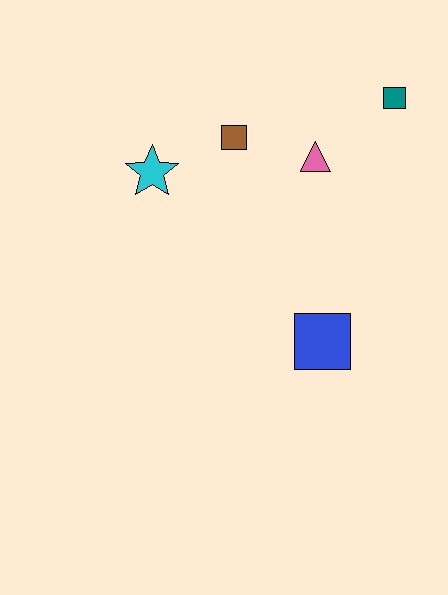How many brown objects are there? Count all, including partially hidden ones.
There is 1 brown object.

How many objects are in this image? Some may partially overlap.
There are 5 objects.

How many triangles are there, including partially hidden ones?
There is 1 triangle.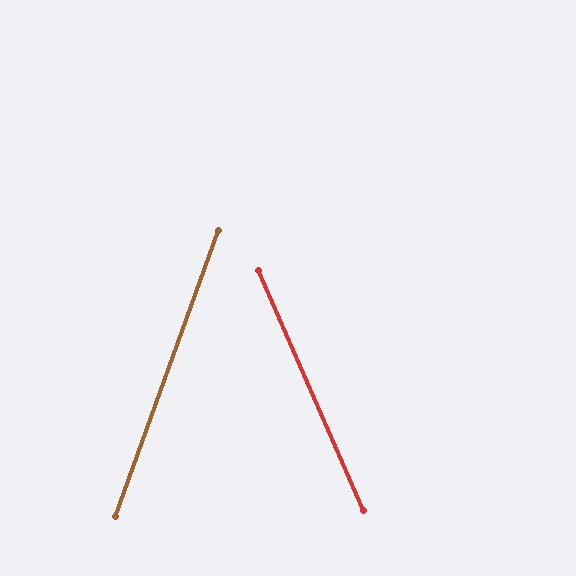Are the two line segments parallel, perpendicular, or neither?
Neither parallel nor perpendicular — they differ by about 44°.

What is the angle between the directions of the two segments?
Approximately 44 degrees.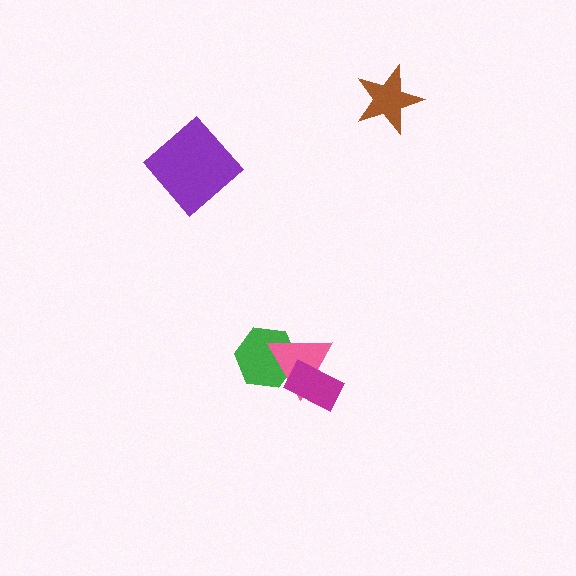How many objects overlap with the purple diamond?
0 objects overlap with the purple diamond.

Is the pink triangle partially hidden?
Yes, it is partially covered by another shape.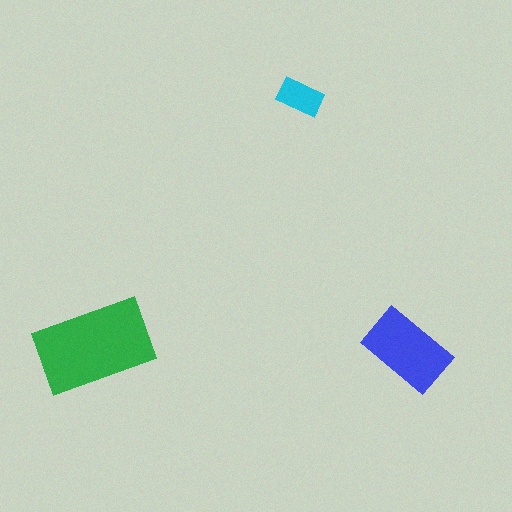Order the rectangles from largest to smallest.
the green one, the blue one, the cyan one.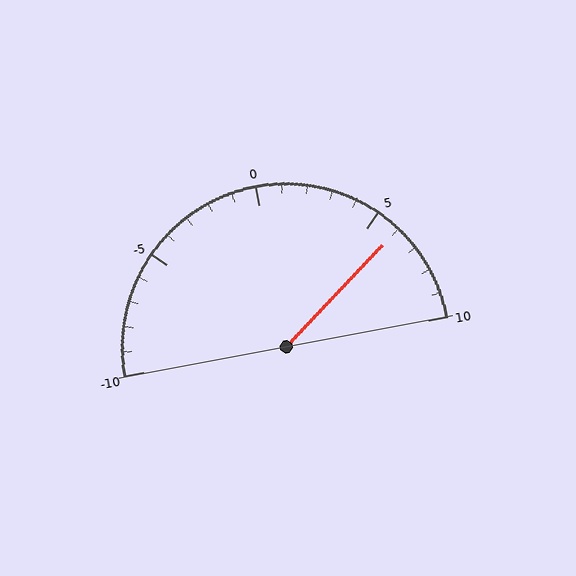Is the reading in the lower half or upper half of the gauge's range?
The reading is in the upper half of the range (-10 to 10).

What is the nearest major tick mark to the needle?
The nearest major tick mark is 5.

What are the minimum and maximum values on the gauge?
The gauge ranges from -10 to 10.